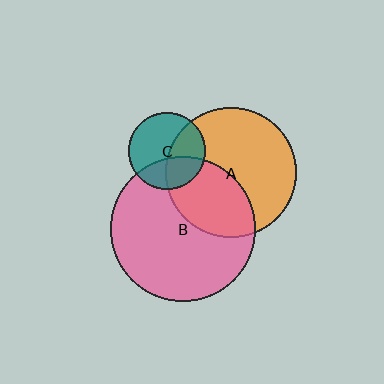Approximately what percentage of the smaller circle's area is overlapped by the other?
Approximately 35%.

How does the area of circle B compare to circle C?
Approximately 3.5 times.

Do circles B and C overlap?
Yes.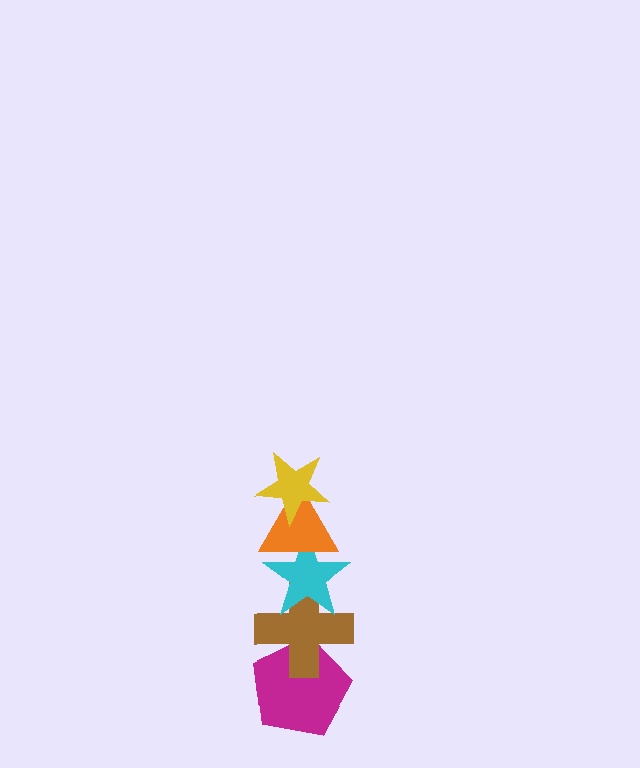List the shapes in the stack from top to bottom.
From top to bottom: the yellow star, the orange triangle, the cyan star, the brown cross, the magenta pentagon.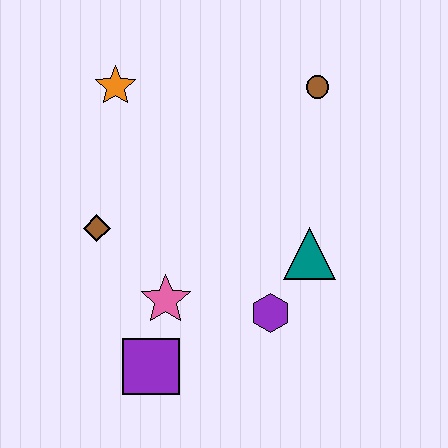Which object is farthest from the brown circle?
The purple square is farthest from the brown circle.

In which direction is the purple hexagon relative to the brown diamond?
The purple hexagon is to the right of the brown diamond.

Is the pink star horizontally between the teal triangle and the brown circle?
No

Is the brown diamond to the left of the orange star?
Yes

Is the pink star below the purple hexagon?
No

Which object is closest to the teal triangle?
The purple hexagon is closest to the teal triangle.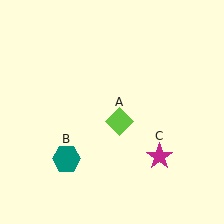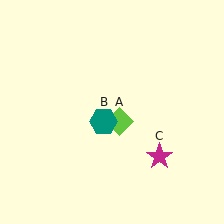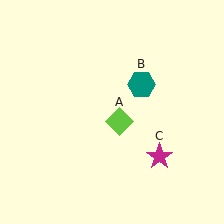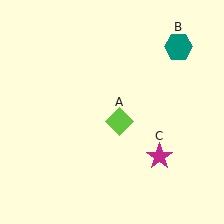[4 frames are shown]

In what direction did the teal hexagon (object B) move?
The teal hexagon (object B) moved up and to the right.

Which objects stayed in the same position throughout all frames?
Lime diamond (object A) and magenta star (object C) remained stationary.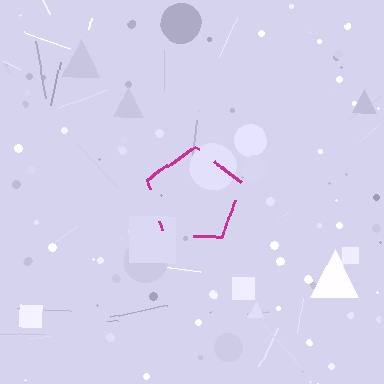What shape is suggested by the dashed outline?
The dashed outline suggests a pentagon.